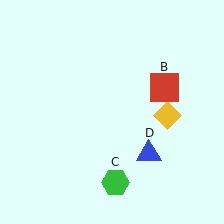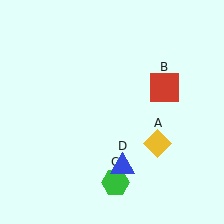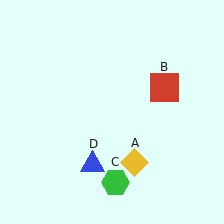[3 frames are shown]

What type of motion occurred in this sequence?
The yellow diamond (object A), blue triangle (object D) rotated clockwise around the center of the scene.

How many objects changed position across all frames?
2 objects changed position: yellow diamond (object A), blue triangle (object D).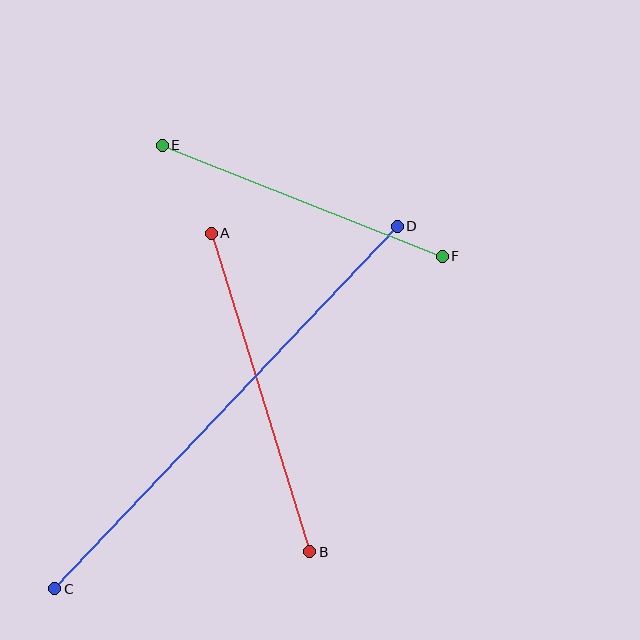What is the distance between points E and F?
The distance is approximately 301 pixels.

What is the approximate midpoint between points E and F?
The midpoint is at approximately (302, 201) pixels.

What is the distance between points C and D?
The distance is approximately 499 pixels.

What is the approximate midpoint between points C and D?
The midpoint is at approximately (226, 408) pixels.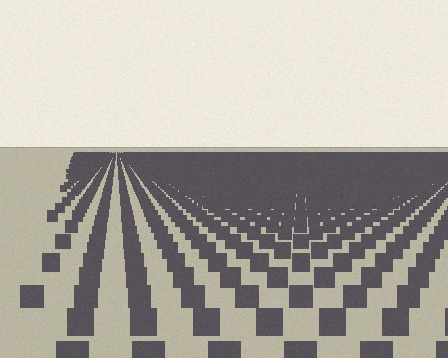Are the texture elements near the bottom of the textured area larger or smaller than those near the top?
Larger. Near the bottom, elements are closer to the viewer and appear at a bigger on-screen size.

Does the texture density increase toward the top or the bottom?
Density increases toward the top.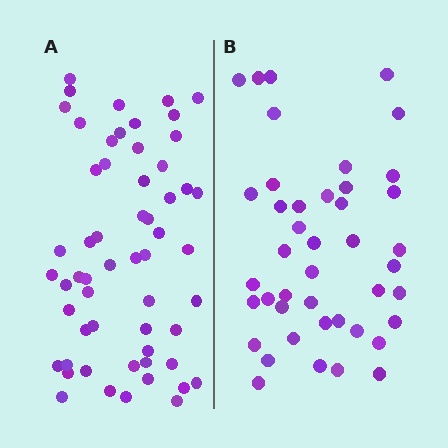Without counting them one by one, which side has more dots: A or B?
Region A (the left region) has more dots.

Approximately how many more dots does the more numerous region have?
Region A has approximately 15 more dots than region B.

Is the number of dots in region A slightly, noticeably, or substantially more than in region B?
Region A has noticeably more, but not dramatically so. The ratio is roughly 1.3 to 1.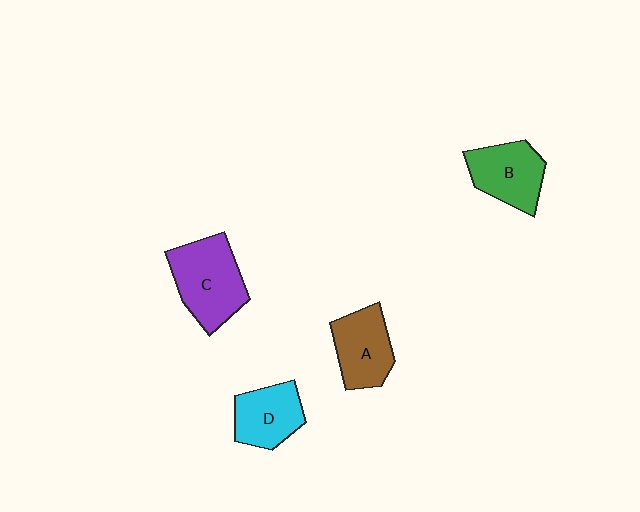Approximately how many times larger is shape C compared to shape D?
Approximately 1.4 times.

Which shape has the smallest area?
Shape D (cyan).